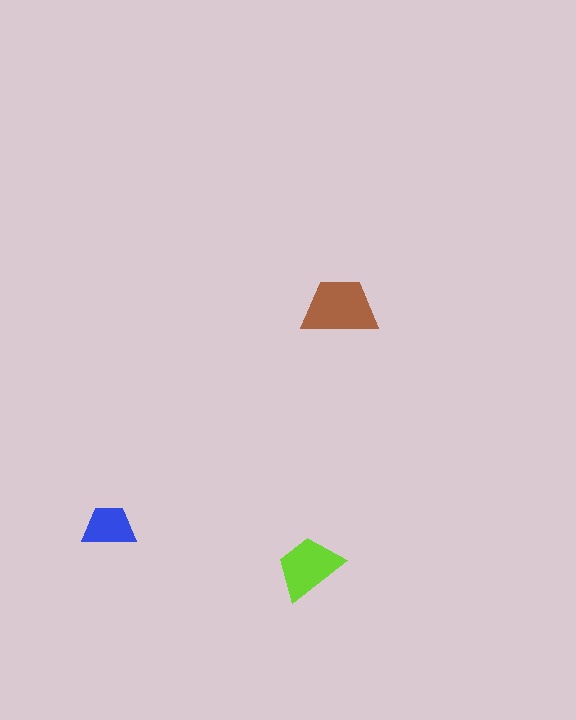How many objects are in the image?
There are 3 objects in the image.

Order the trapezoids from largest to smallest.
the brown one, the lime one, the blue one.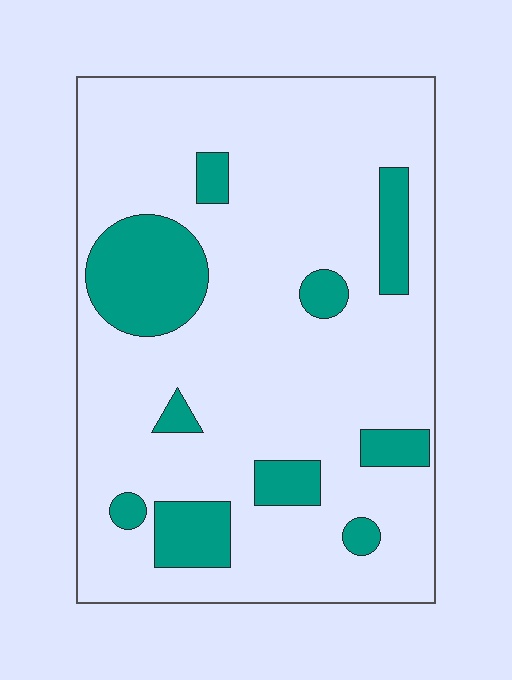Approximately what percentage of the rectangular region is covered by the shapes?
Approximately 20%.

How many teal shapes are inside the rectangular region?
10.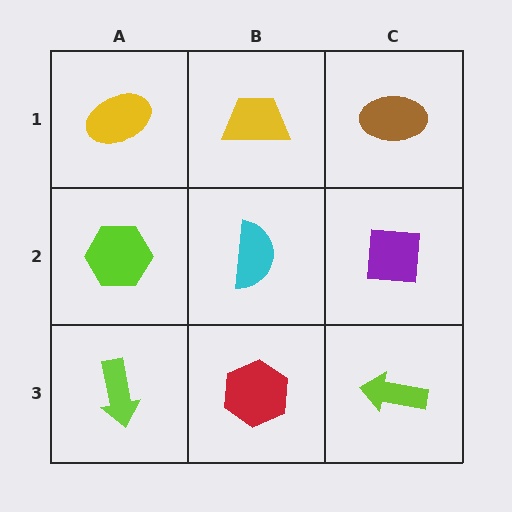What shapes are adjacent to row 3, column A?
A lime hexagon (row 2, column A), a red hexagon (row 3, column B).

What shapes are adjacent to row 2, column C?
A brown ellipse (row 1, column C), a lime arrow (row 3, column C), a cyan semicircle (row 2, column B).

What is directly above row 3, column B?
A cyan semicircle.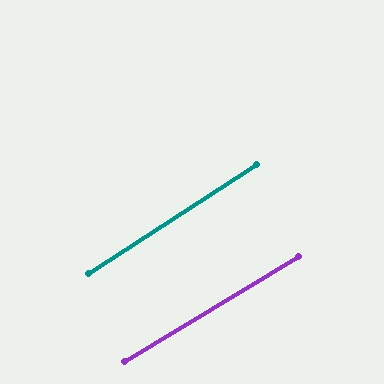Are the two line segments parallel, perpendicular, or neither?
Parallel — their directions differ by only 1.8°.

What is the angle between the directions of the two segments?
Approximately 2 degrees.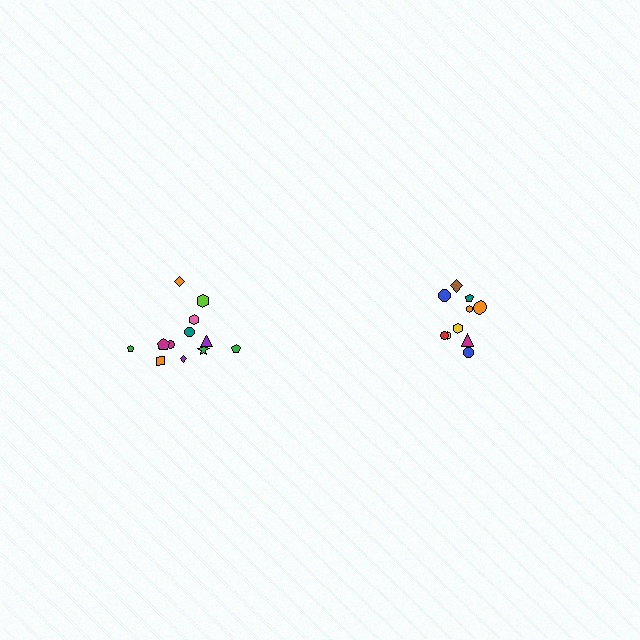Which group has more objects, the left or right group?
The left group.